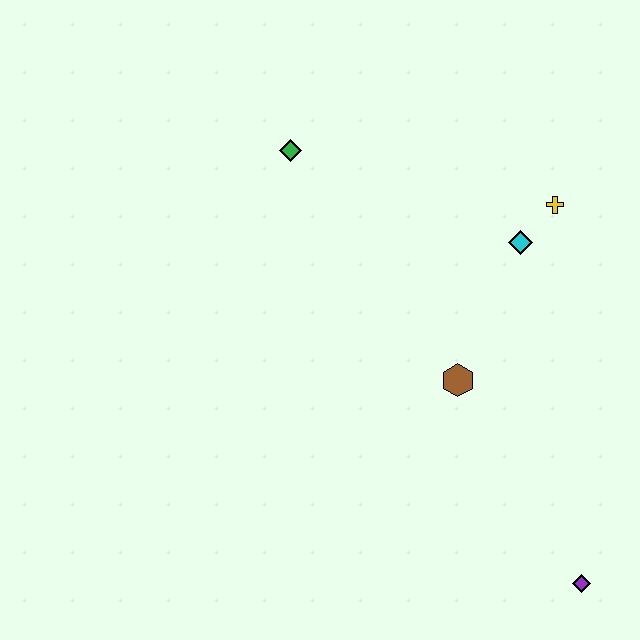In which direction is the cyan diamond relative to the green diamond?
The cyan diamond is to the right of the green diamond.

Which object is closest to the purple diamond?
The brown hexagon is closest to the purple diamond.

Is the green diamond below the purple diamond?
No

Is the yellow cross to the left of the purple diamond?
Yes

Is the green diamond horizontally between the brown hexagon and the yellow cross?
No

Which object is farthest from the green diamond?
The purple diamond is farthest from the green diamond.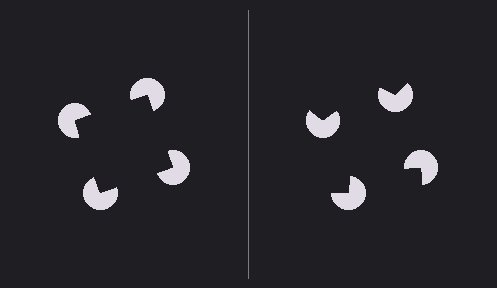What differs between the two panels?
The pac-man discs are positioned identically on both sides; only the wedge orientations differ. On the left they align to a square; on the right they are misaligned.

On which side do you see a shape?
An illusory square appears on the left side. On the right side the wedge cuts are rotated, so no coherent shape forms.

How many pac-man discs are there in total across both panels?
8 — 4 on each side.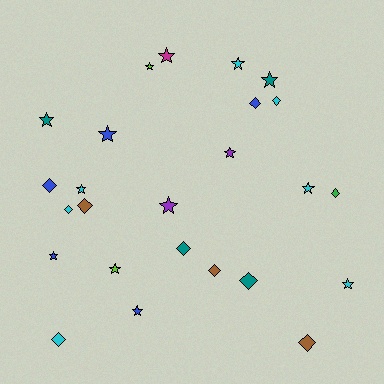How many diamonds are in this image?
There are 11 diamonds.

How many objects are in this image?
There are 25 objects.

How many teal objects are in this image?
There are 4 teal objects.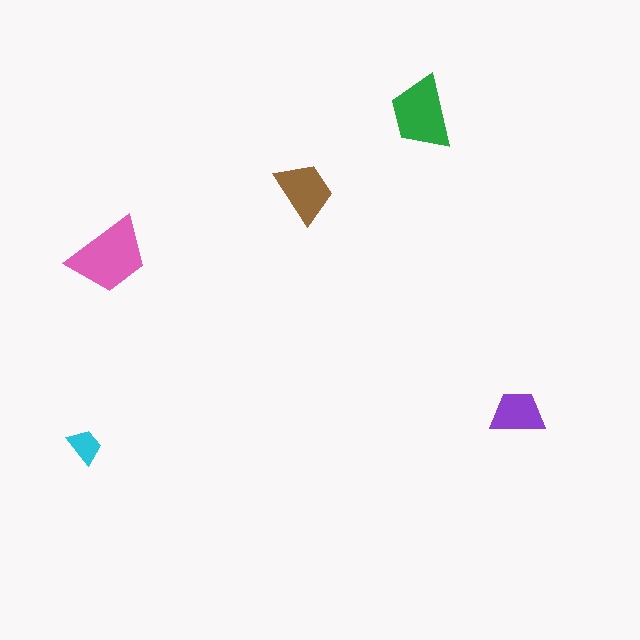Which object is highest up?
The green trapezoid is topmost.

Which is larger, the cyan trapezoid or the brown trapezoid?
The brown one.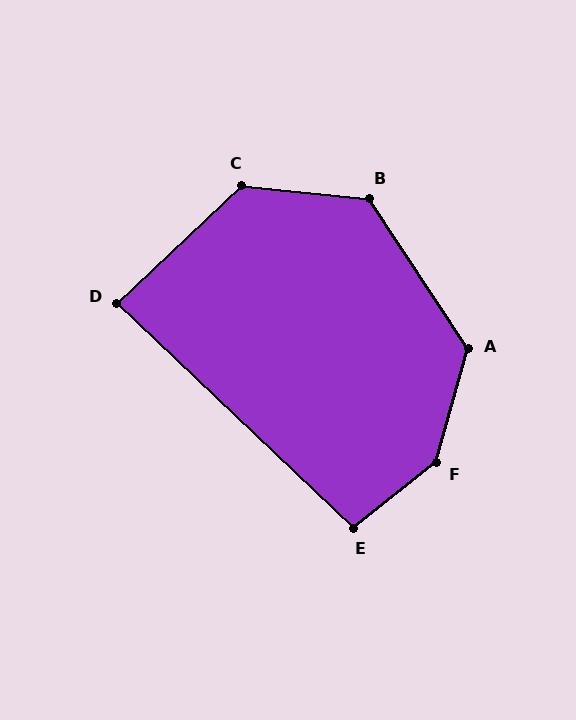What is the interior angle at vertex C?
Approximately 131 degrees (obtuse).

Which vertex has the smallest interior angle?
D, at approximately 87 degrees.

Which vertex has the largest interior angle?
F, at approximately 144 degrees.